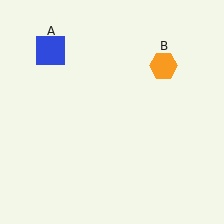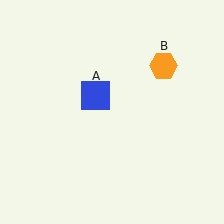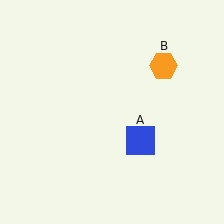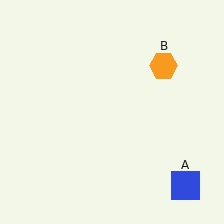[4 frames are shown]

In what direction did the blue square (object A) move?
The blue square (object A) moved down and to the right.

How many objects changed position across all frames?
1 object changed position: blue square (object A).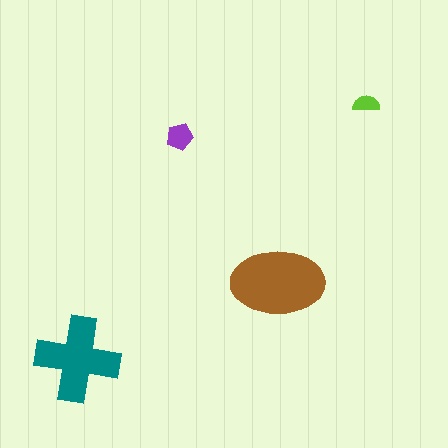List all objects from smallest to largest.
The lime semicircle, the purple pentagon, the teal cross, the brown ellipse.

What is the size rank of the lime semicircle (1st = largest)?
4th.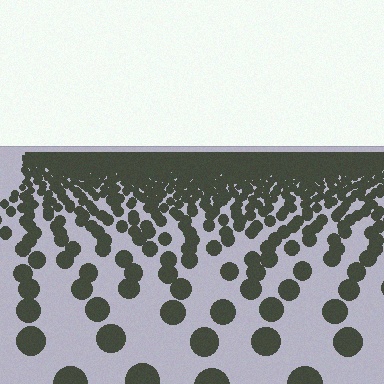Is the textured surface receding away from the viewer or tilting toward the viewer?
The surface is receding away from the viewer. Texture elements get smaller and denser toward the top.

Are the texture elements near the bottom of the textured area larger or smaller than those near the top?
Larger. Near the bottom, elements are closer to the viewer and appear at a bigger on-screen size.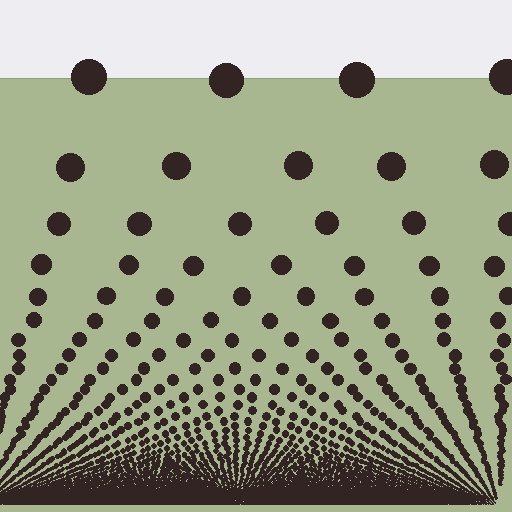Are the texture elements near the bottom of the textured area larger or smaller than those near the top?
Smaller. The gradient is inverted — elements near the bottom are smaller and denser.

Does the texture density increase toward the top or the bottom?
Density increases toward the bottom.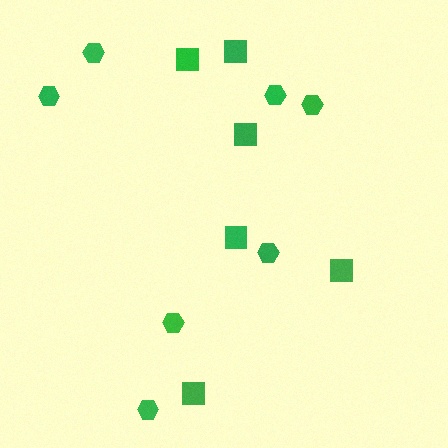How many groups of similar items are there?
There are 2 groups: one group of squares (6) and one group of hexagons (7).